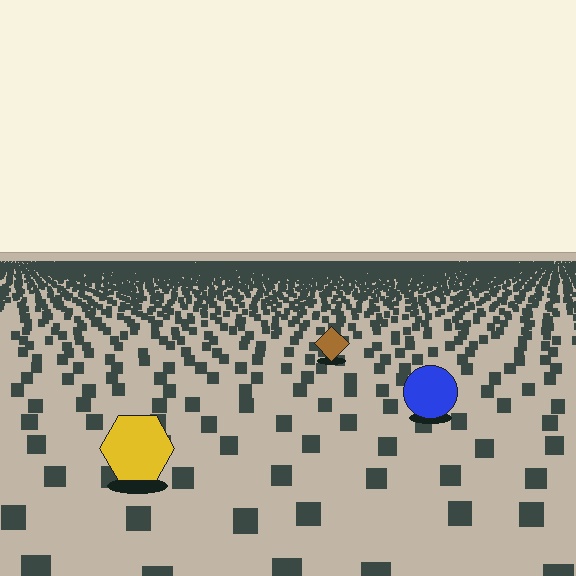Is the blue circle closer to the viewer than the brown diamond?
Yes. The blue circle is closer — you can tell from the texture gradient: the ground texture is coarser near it.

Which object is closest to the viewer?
The yellow hexagon is closest. The texture marks near it are larger and more spread out.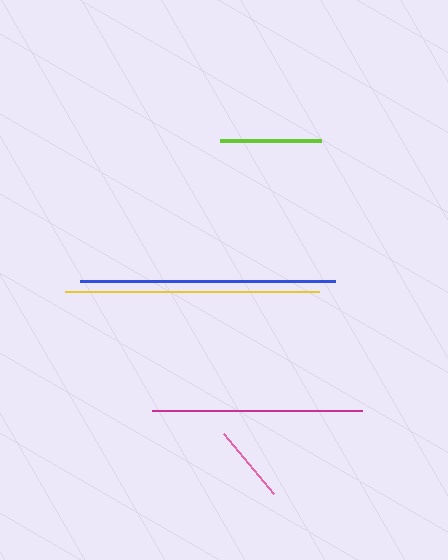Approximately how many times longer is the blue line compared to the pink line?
The blue line is approximately 3.3 times the length of the pink line.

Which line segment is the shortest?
The pink line is the shortest at approximately 78 pixels.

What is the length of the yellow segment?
The yellow segment is approximately 254 pixels long.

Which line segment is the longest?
The blue line is the longest at approximately 255 pixels.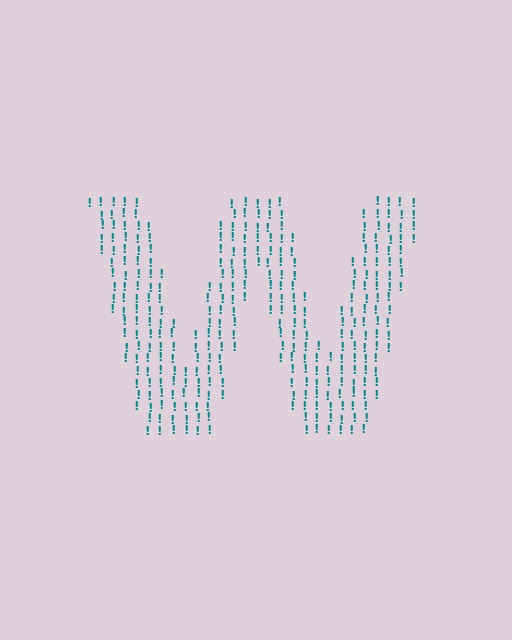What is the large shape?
The large shape is the letter W.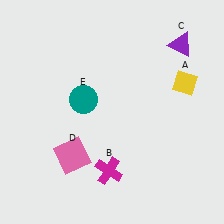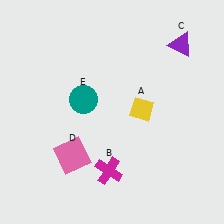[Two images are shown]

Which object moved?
The yellow diamond (A) moved left.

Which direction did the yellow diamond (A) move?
The yellow diamond (A) moved left.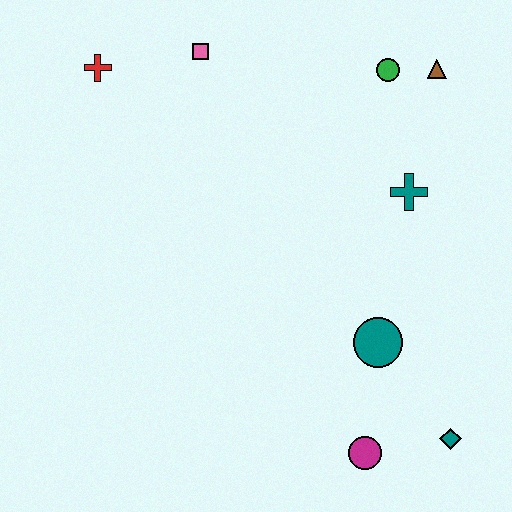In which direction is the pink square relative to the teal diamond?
The pink square is above the teal diamond.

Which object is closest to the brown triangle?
The green circle is closest to the brown triangle.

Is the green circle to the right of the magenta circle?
Yes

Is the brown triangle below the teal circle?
No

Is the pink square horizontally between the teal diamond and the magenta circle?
No